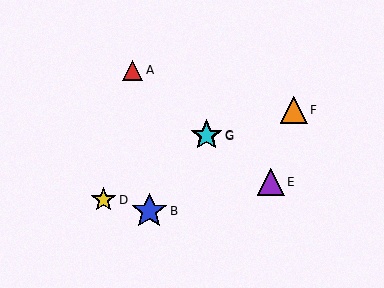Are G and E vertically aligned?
No, G is at x≈207 and E is at x≈271.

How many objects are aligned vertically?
2 objects (C, G) are aligned vertically.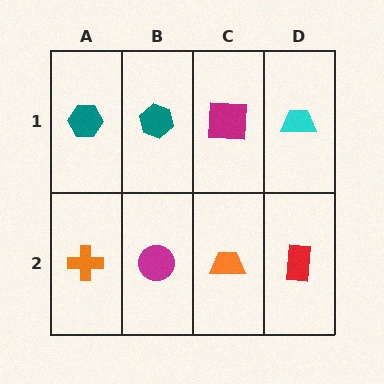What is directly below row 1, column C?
An orange trapezoid.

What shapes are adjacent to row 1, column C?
An orange trapezoid (row 2, column C), a teal hexagon (row 1, column B), a cyan trapezoid (row 1, column D).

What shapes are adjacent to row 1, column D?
A red rectangle (row 2, column D), a magenta square (row 1, column C).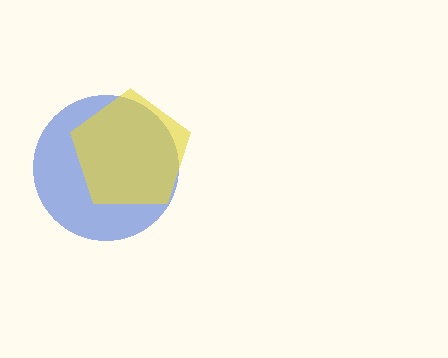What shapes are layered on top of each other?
The layered shapes are: a blue circle, a yellow pentagon.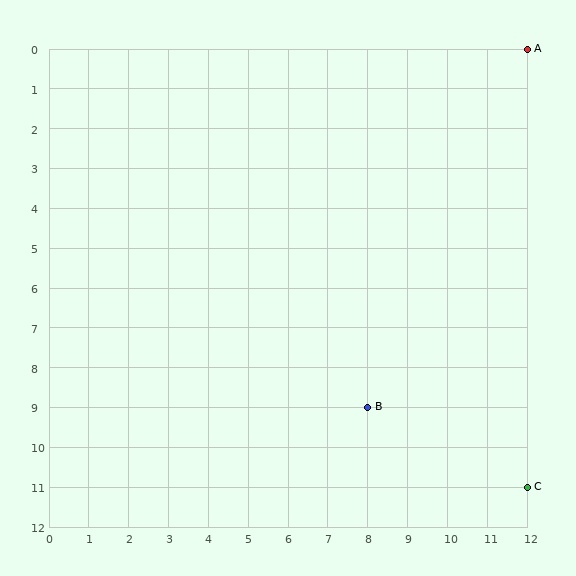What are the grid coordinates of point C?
Point C is at grid coordinates (12, 11).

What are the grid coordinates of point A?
Point A is at grid coordinates (12, 0).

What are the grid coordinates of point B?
Point B is at grid coordinates (8, 9).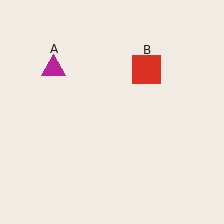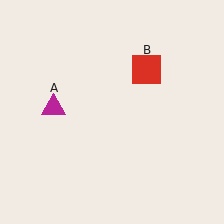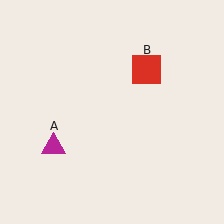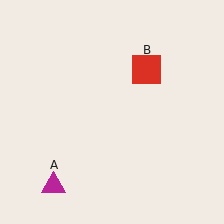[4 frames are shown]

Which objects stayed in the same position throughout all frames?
Red square (object B) remained stationary.